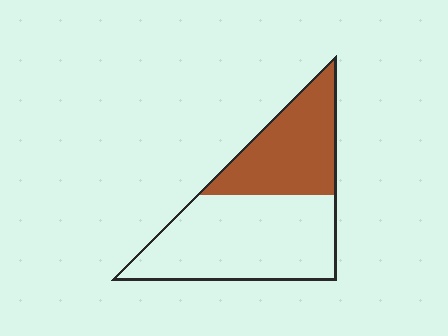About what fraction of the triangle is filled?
About three eighths (3/8).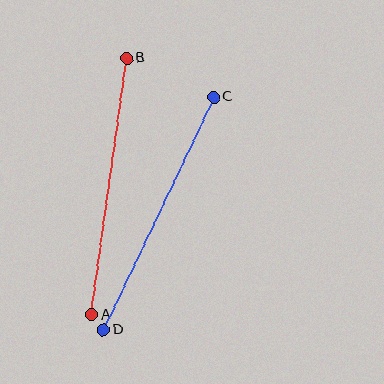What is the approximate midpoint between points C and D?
The midpoint is at approximately (159, 213) pixels.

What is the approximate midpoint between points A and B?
The midpoint is at approximately (109, 186) pixels.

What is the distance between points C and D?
The distance is approximately 258 pixels.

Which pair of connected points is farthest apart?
Points A and B are farthest apart.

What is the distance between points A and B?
The distance is approximately 259 pixels.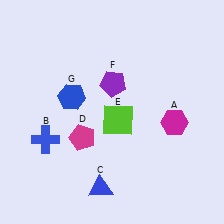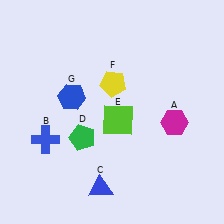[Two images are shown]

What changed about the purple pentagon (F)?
In Image 1, F is purple. In Image 2, it changed to yellow.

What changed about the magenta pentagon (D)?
In Image 1, D is magenta. In Image 2, it changed to green.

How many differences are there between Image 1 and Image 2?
There are 2 differences between the two images.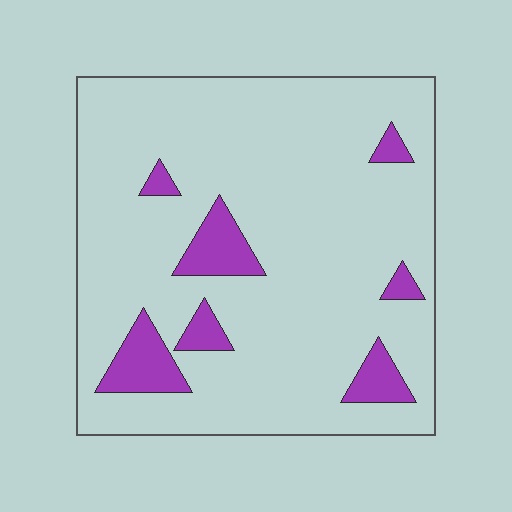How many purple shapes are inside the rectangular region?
7.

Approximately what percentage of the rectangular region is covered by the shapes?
Approximately 10%.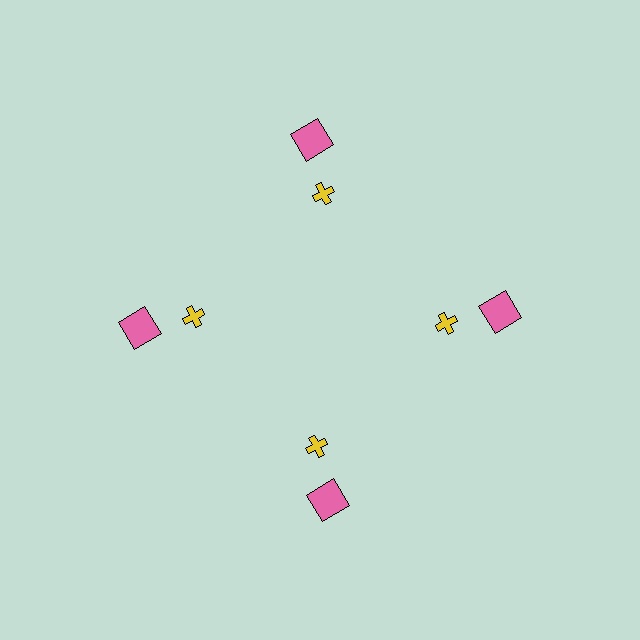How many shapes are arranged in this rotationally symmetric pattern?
There are 8 shapes, arranged in 4 groups of 2.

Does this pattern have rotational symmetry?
Yes, this pattern has 4-fold rotational symmetry. It looks the same after rotating 90 degrees around the center.